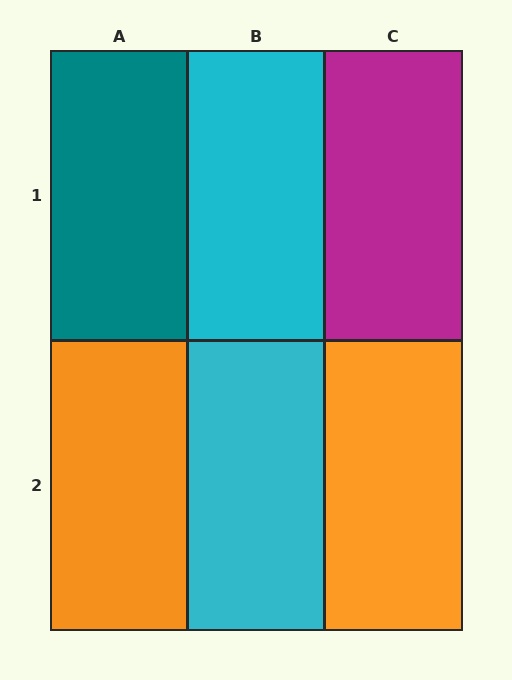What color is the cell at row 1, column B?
Cyan.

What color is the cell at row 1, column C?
Magenta.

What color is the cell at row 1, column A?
Teal.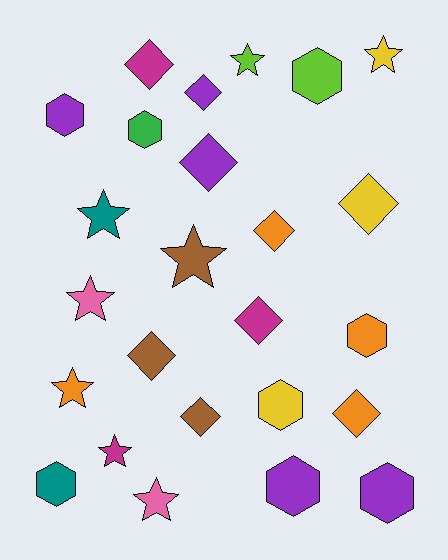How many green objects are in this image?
There is 1 green object.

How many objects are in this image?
There are 25 objects.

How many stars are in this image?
There are 8 stars.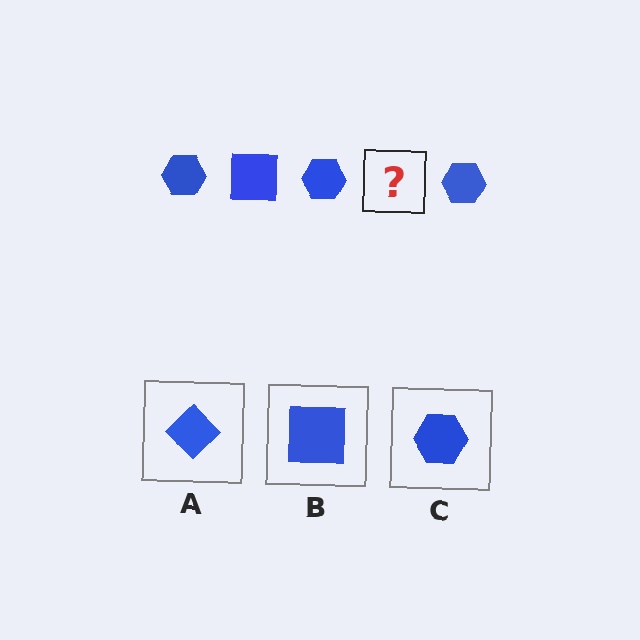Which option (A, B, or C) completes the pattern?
B.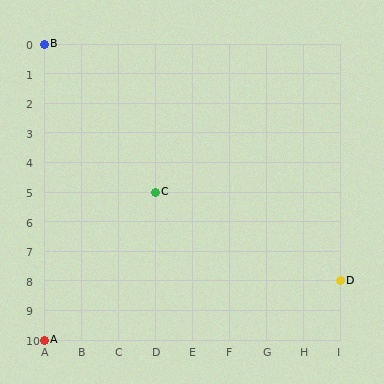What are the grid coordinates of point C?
Point C is at grid coordinates (D, 5).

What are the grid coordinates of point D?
Point D is at grid coordinates (I, 8).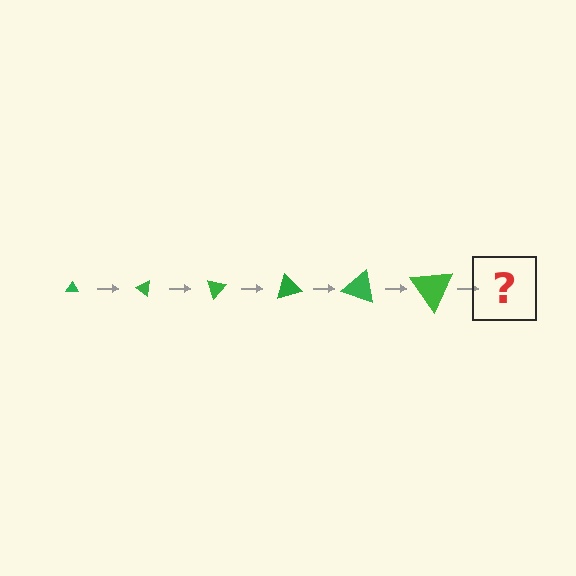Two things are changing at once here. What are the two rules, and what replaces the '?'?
The two rules are that the triangle grows larger each step and it rotates 35 degrees each step. The '?' should be a triangle, larger than the previous one and rotated 210 degrees from the start.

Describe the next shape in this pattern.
It should be a triangle, larger than the previous one and rotated 210 degrees from the start.